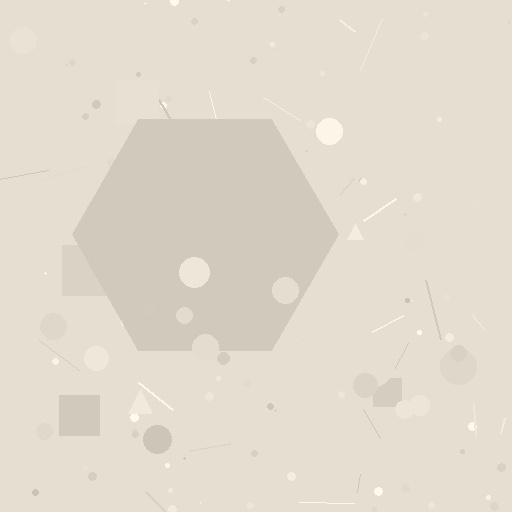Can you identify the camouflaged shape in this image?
The camouflaged shape is a hexagon.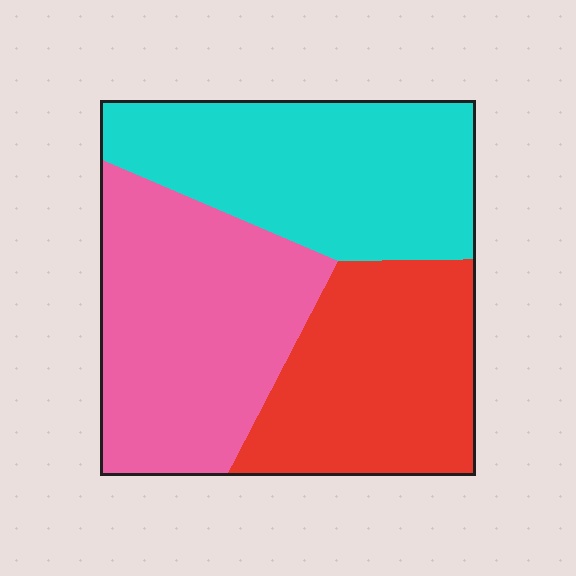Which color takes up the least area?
Red, at roughly 30%.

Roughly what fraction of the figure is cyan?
Cyan covers around 35% of the figure.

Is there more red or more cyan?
Cyan.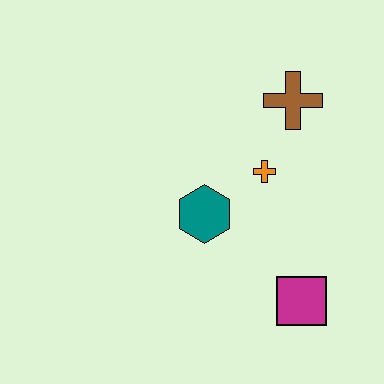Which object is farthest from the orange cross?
The magenta square is farthest from the orange cross.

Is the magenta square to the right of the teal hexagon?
Yes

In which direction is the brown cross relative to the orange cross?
The brown cross is above the orange cross.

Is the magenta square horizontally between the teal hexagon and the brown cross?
No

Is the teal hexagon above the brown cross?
No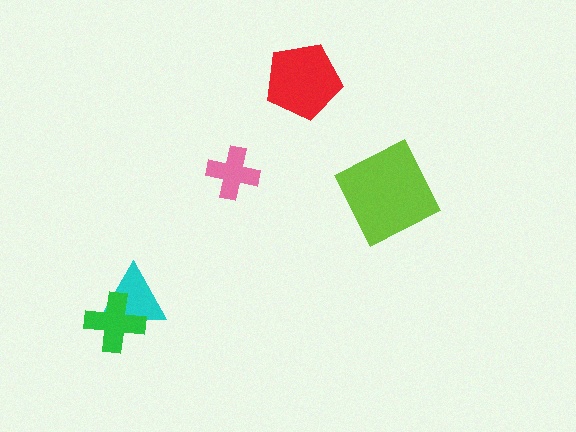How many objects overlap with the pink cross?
0 objects overlap with the pink cross.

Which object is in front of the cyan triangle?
The green cross is in front of the cyan triangle.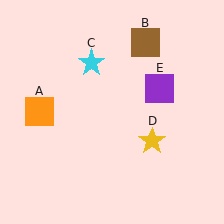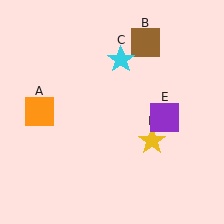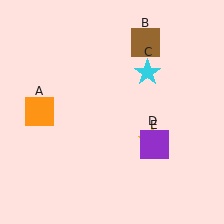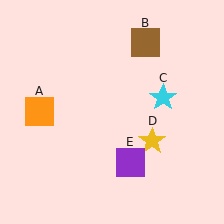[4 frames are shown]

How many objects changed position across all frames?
2 objects changed position: cyan star (object C), purple square (object E).